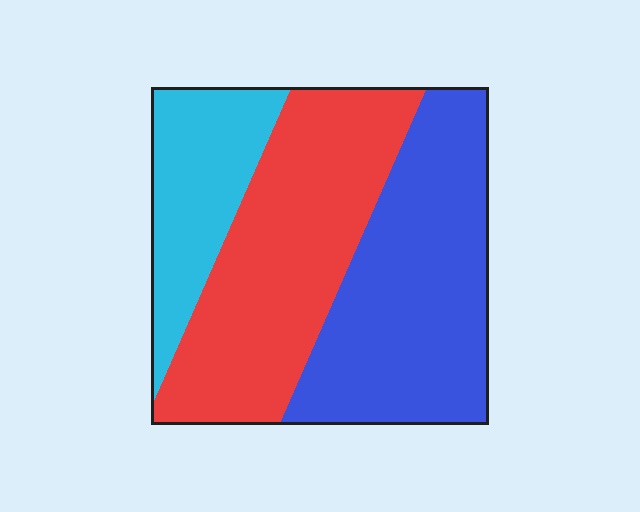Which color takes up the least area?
Cyan, at roughly 20%.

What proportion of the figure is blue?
Blue covers roughly 40% of the figure.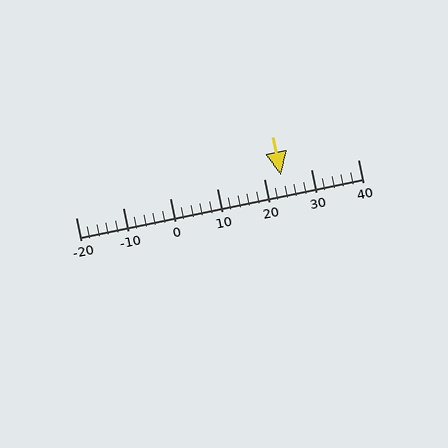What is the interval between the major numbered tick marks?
The major tick marks are spaced 10 units apart.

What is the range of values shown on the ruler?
The ruler shows values from -20 to 40.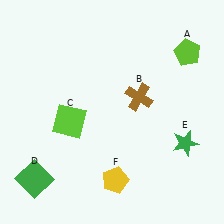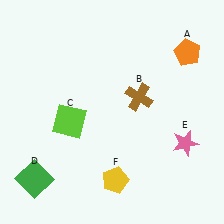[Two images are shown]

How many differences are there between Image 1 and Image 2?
There are 2 differences between the two images.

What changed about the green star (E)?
In Image 1, E is green. In Image 2, it changed to pink.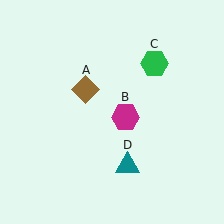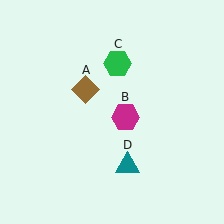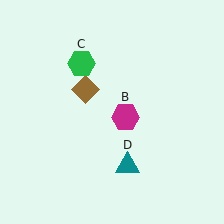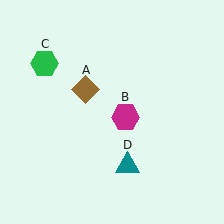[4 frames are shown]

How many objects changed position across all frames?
1 object changed position: green hexagon (object C).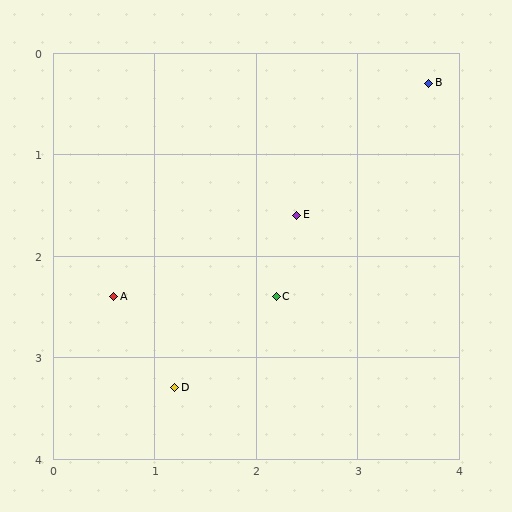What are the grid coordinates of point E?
Point E is at approximately (2.4, 1.6).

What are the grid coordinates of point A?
Point A is at approximately (0.6, 2.4).